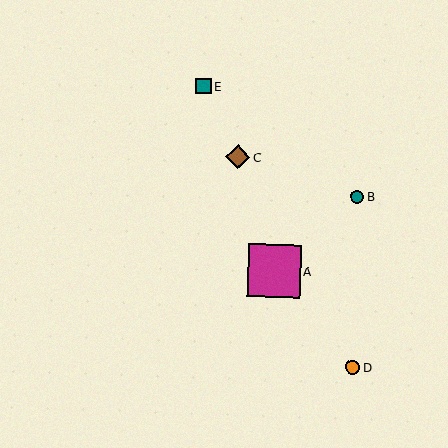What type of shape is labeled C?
Shape C is a brown diamond.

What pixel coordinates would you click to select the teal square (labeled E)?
Click at (203, 86) to select the teal square E.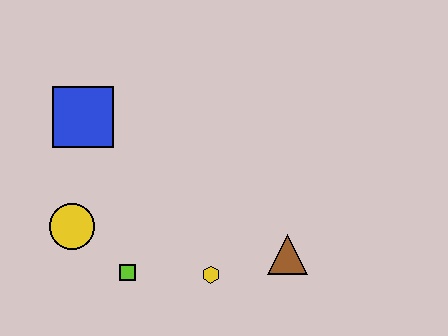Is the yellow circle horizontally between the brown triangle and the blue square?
No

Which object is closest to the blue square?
The yellow circle is closest to the blue square.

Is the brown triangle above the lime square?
Yes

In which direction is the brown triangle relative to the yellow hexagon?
The brown triangle is to the right of the yellow hexagon.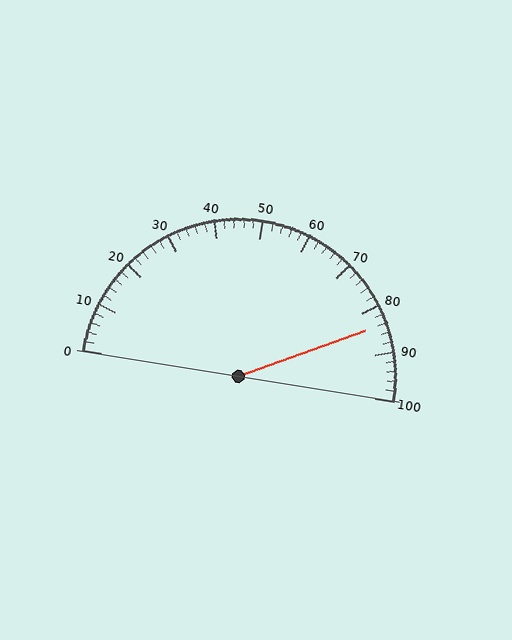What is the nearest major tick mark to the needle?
The nearest major tick mark is 80.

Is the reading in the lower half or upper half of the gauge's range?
The reading is in the upper half of the range (0 to 100).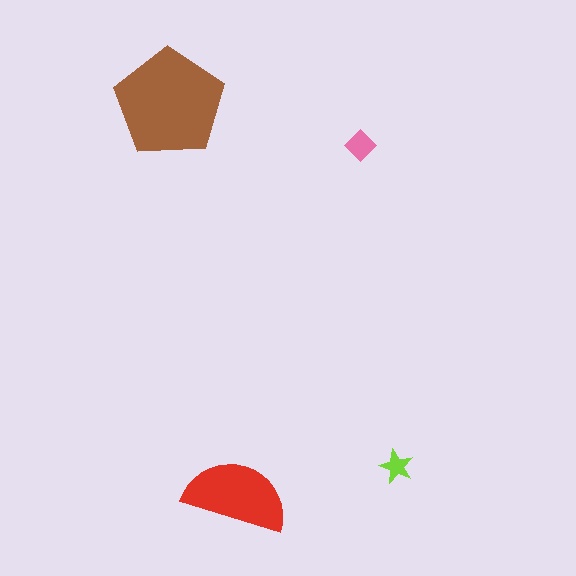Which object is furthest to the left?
The brown pentagon is leftmost.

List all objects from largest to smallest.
The brown pentagon, the red semicircle, the pink diamond, the lime star.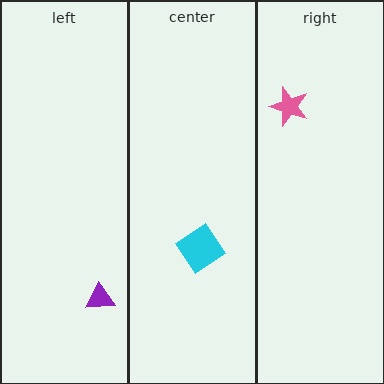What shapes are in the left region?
The purple triangle.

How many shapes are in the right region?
1.